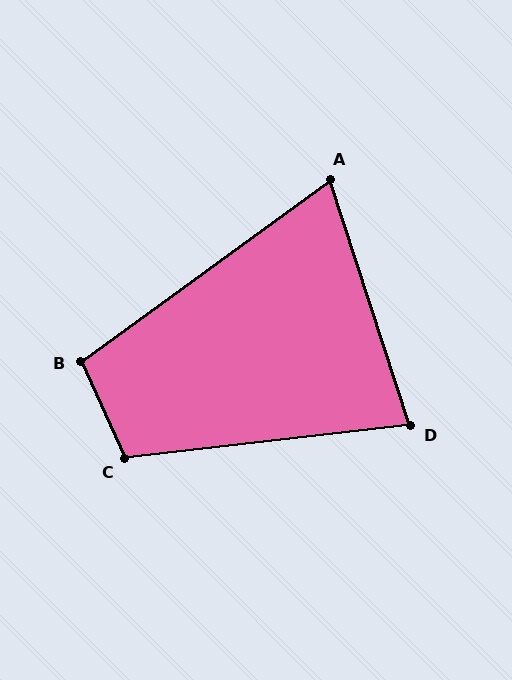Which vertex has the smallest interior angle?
A, at approximately 72 degrees.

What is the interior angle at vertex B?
Approximately 102 degrees (obtuse).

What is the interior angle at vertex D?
Approximately 78 degrees (acute).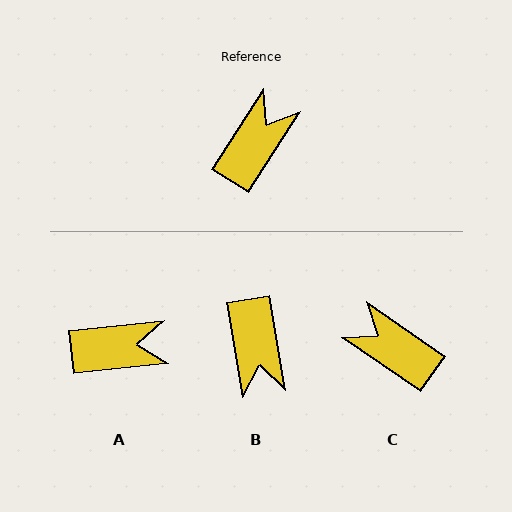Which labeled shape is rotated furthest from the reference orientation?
B, about 138 degrees away.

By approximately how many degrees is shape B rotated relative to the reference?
Approximately 138 degrees clockwise.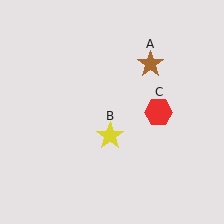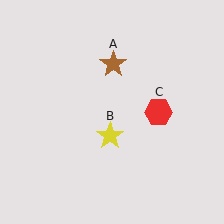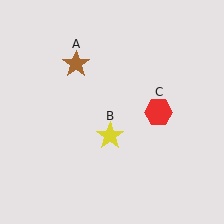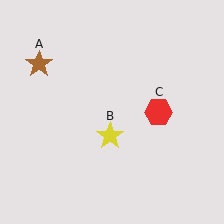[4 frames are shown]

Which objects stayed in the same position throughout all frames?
Yellow star (object B) and red hexagon (object C) remained stationary.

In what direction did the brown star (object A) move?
The brown star (object A) moved left.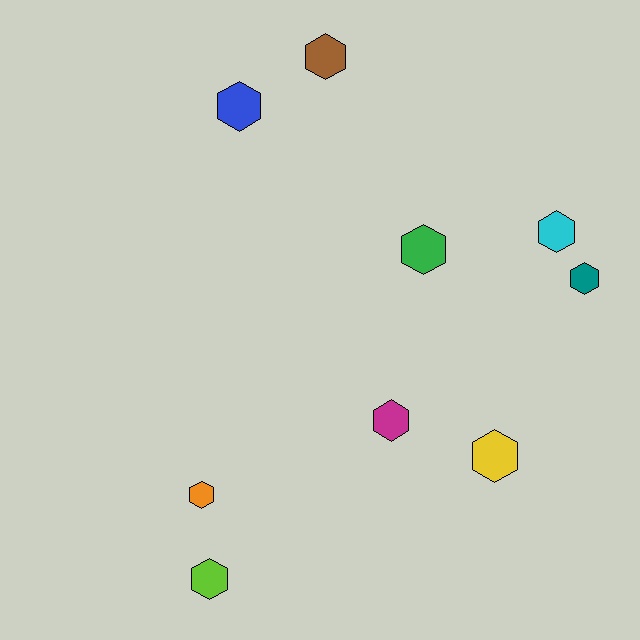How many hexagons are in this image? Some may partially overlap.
There are 9 hexagons.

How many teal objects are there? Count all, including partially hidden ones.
There is 1 teal object.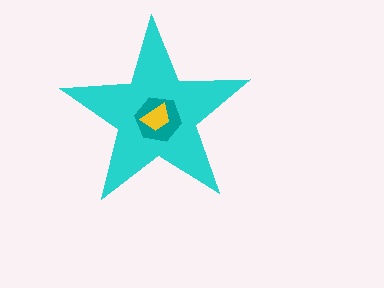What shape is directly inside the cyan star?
The teal hexagon.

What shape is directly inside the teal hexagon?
The yellow trapezoid.